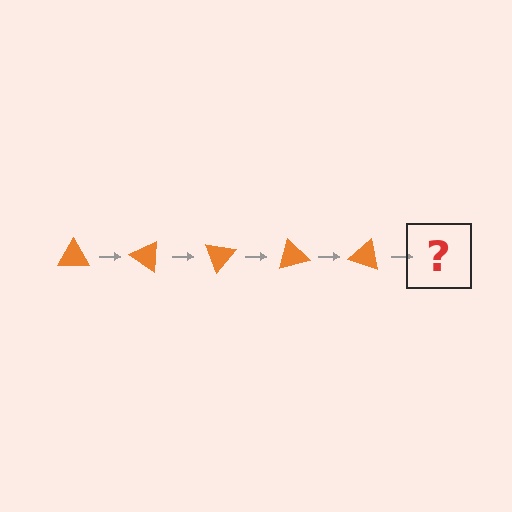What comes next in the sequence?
The next element should be an orange triangle rotated 175 degrees.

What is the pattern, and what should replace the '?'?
The pattern is that the triangle rotates 35 degrees each step. The '?' should be an orange triangle rotated 175 degrees.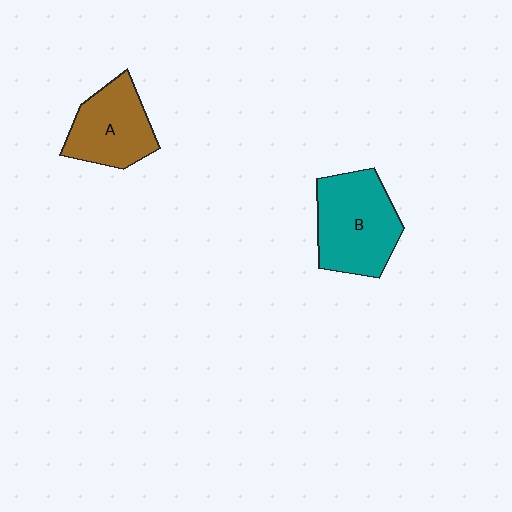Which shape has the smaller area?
Shape A (brown).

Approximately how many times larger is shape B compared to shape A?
Approximately 1.3 times.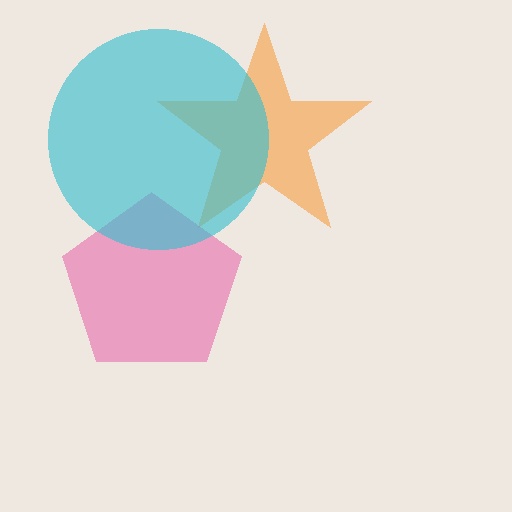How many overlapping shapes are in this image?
There are 3 overlapping shapes in the image.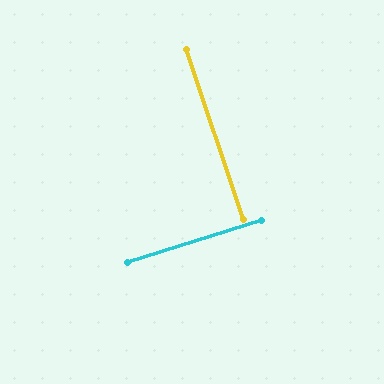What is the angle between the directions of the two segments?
Approximately 89 degrees.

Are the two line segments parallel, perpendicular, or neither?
Perpendicular — they meet at approximately 89°.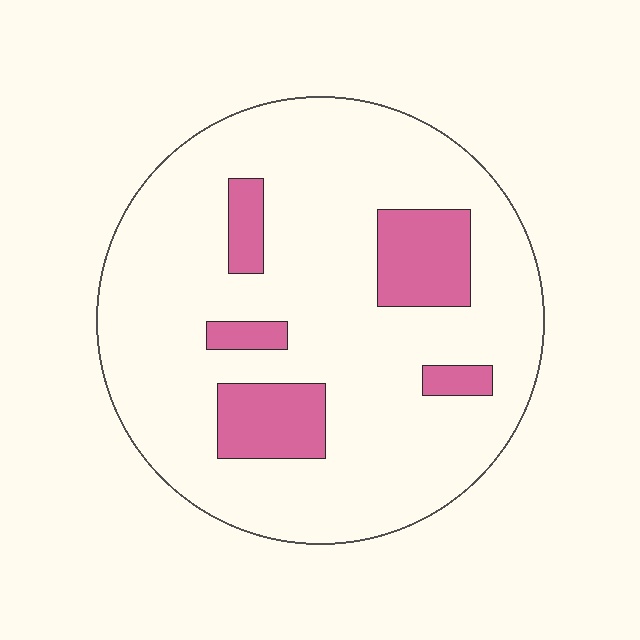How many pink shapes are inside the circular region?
5.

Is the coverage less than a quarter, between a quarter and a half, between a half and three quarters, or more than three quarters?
Less than a quarter.